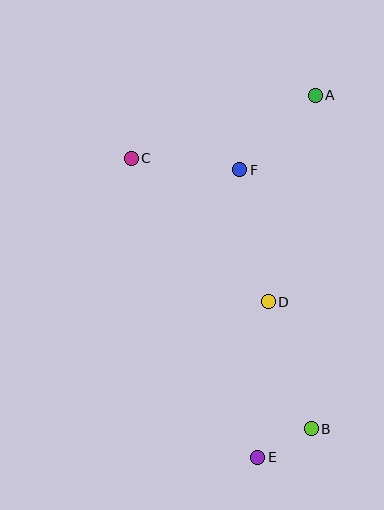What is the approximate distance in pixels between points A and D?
The distance between A and D is approximately 212 pixels.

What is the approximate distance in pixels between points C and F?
The distance between C and F is approximately 109 pixels.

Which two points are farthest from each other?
Points A and E are farthest from each other.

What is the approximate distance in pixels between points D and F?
The distance between D and F is approximately 135 pixels.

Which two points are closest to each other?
Points B and E are closest to each other.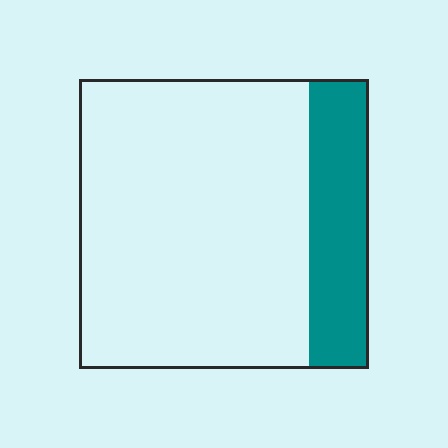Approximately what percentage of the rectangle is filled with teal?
Approximately 20%.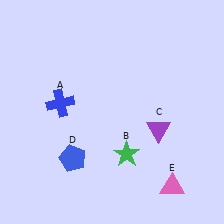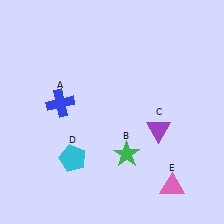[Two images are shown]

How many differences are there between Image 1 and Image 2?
There is 1 difference between the two images.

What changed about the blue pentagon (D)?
In Image 1, D is blue. In Image 2, it changed to cyan.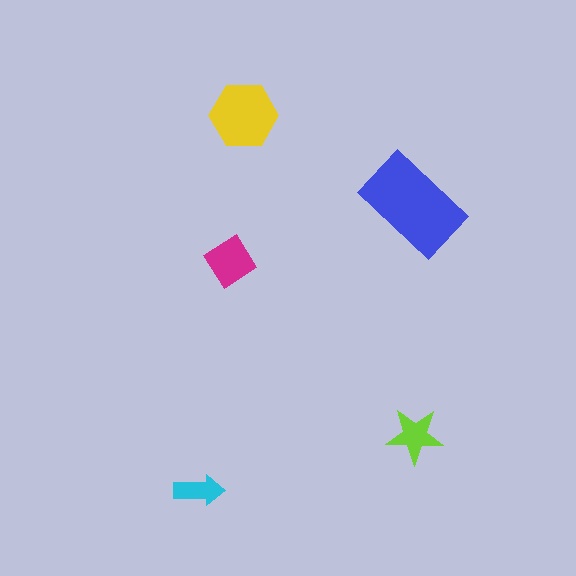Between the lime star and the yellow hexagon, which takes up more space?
The yellow hexagon.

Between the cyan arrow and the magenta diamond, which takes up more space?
The magenta diamond.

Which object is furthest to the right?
The lime star is rightmost.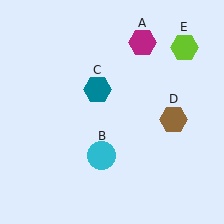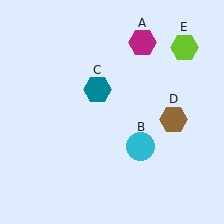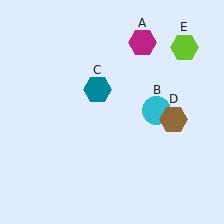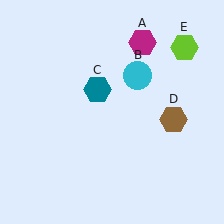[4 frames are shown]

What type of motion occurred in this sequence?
The cyan circle (object B) rotated counterclockwise around the center of the scene.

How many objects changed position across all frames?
1 object changed position: cyan circle (object B).